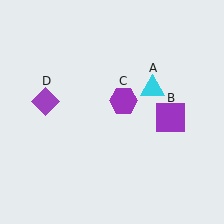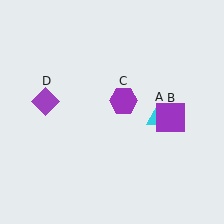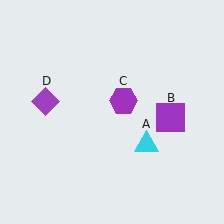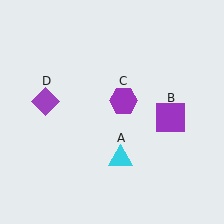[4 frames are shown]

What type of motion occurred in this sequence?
The cyan triangle (object A) rotated clockwise around the center of the scene.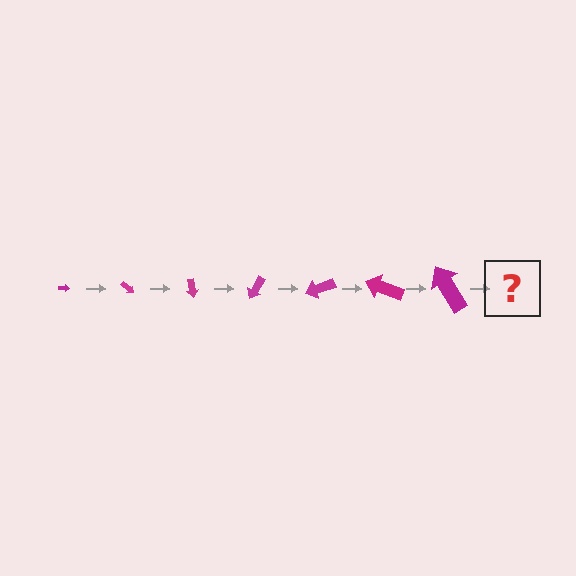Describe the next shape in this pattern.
It should be an arrow, larger than the previous one and rotated 280 degrees from the start.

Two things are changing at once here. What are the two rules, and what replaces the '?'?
The two rules are that the arrow grows larger each step and it rotates 40 degrees each step. The '?' should be an arrow, larger than the previous one and rotated 280 degrees from the start.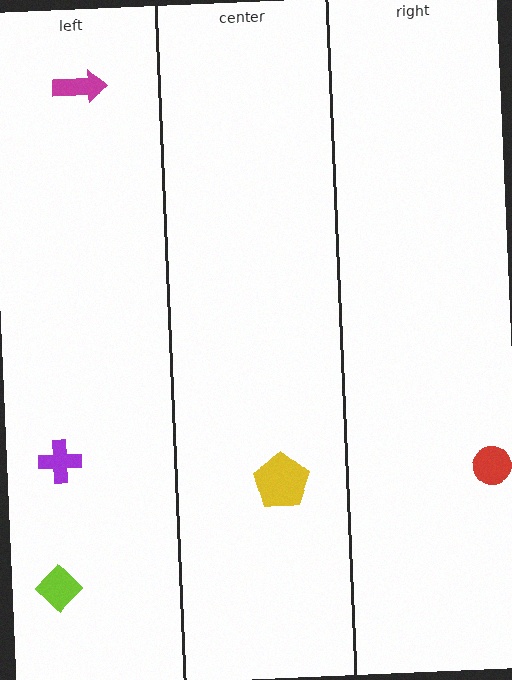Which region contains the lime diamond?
The left region.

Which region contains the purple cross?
The left region.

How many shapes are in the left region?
3.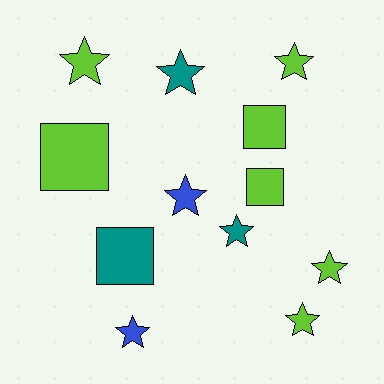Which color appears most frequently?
Lime, with 7 objects.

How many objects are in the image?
There are 12 objects.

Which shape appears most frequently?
Star, with 8 objects.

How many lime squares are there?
There are 3 lime squares.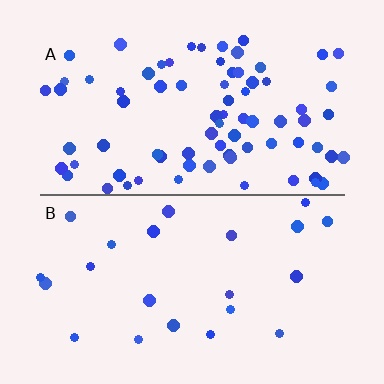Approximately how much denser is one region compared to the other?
Approximately 3.4× — region A over region B.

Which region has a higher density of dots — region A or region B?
A (the top).